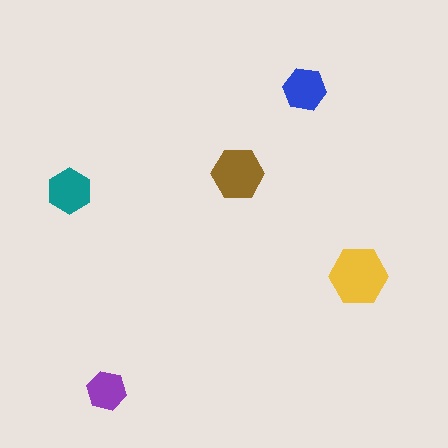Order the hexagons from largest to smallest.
the yellow one, the brown one, the teal one, the blue one, the purple one.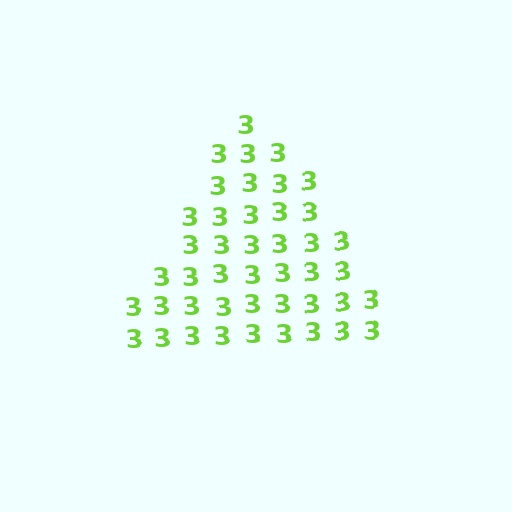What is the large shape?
The large shape is a triangle.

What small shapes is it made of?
It is made of small digit 3's.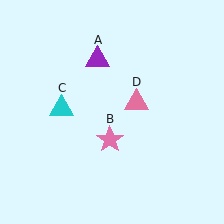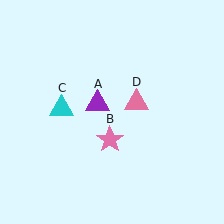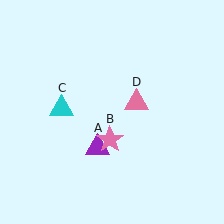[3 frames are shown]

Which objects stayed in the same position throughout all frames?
Pink star (object B) and cyan triangle (object C) and pink triangle (object D) remained stationary.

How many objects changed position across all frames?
1 object changed position: purple triangle (object A).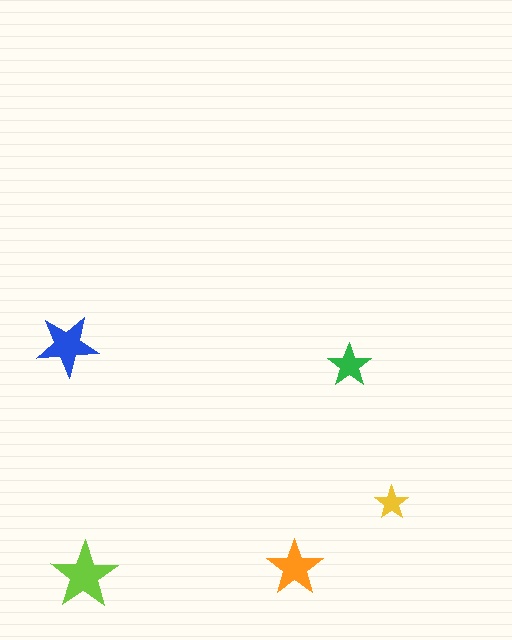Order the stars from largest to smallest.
the lime one, the blue one, the orange one, the green one, the yellow one.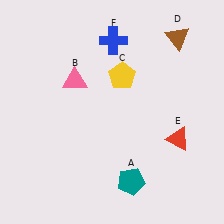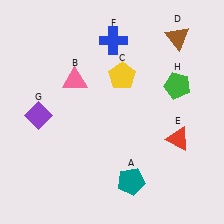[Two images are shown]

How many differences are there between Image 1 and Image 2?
There are 2 differences between the two images.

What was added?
A purple diamond (G), a green pentagon (H) were added in Image 2.